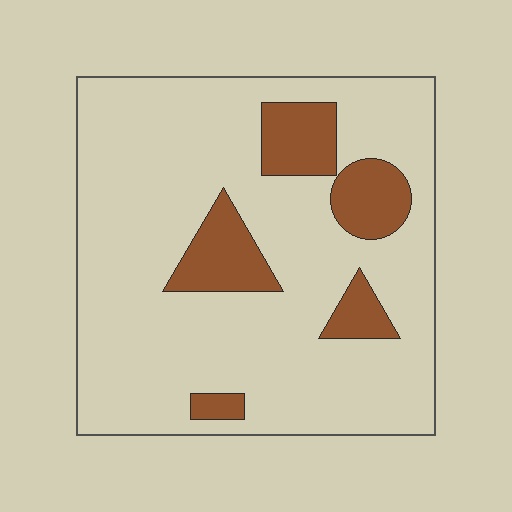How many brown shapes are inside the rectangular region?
5.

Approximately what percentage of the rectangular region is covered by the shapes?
Approximately 15%.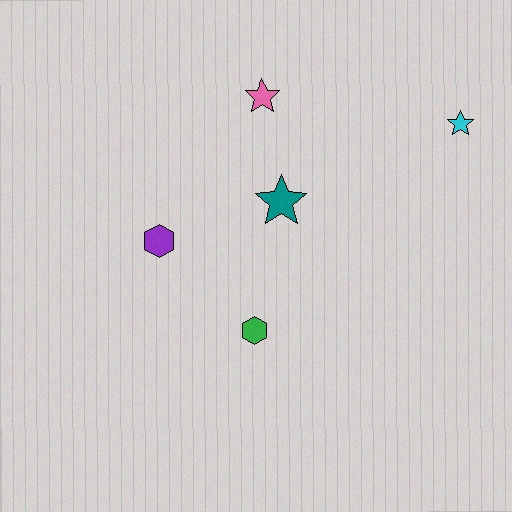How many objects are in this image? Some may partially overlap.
There are 5 objects.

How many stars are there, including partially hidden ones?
There are 3 stars.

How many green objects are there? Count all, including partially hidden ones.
There is 1 green object.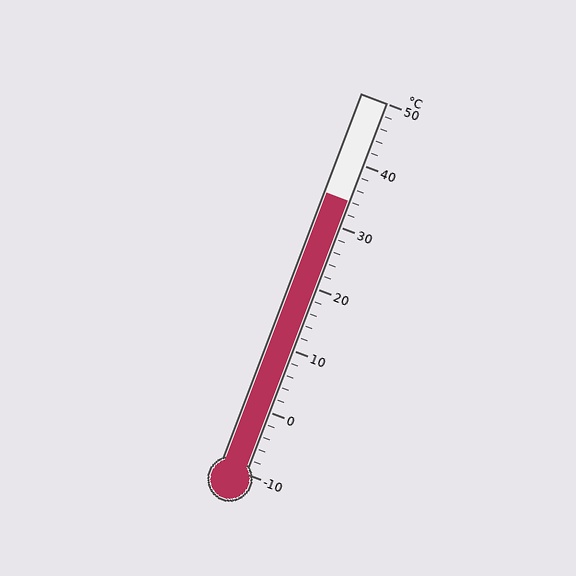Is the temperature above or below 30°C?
The temperature is above 30°C.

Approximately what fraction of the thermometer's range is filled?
The thermometer is filled to approximately 75% of its range.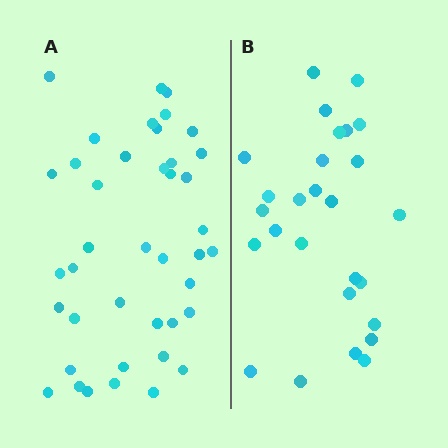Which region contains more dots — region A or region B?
Region A (the left region) has more dots.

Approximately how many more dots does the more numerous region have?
Region A has approximately 15 more dots than region B.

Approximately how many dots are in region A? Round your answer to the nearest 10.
About 40 dots. (The exact count is 41, which rounds to 40.)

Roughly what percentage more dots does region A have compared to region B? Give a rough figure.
About 50% more.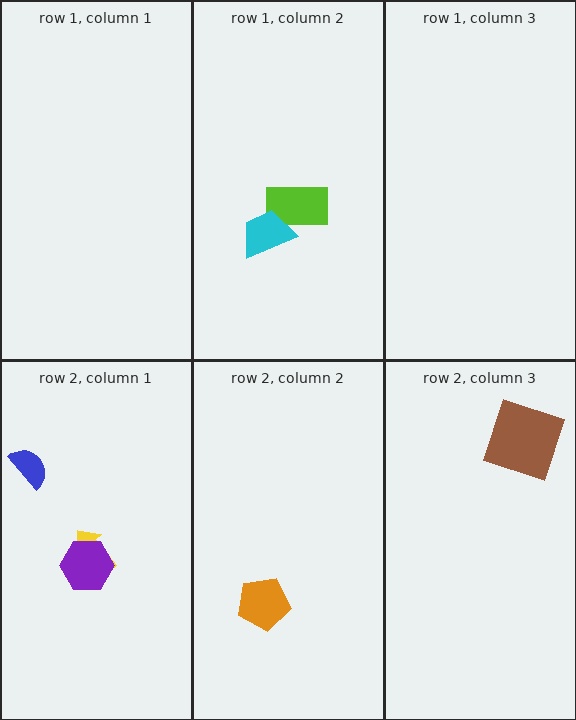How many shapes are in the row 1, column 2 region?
2.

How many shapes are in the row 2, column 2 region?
1.